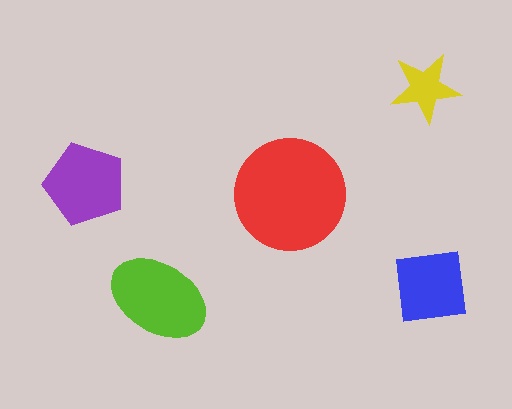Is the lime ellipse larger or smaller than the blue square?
Larger.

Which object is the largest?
The red circle.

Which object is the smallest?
The yellow star.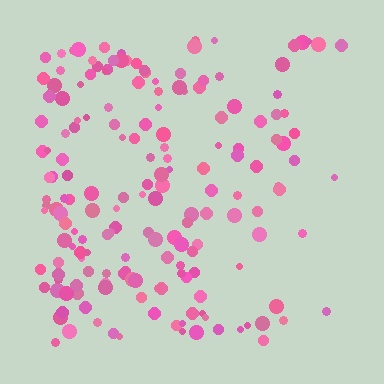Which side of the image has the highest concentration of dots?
The left.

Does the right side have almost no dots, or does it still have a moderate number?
Still a moderate number, just noticeably fewer than the left.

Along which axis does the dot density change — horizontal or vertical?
Horizontal.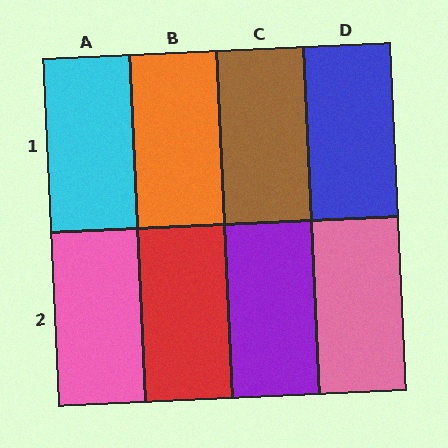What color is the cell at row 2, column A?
Pink.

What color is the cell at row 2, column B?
Red.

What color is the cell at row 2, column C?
Purple.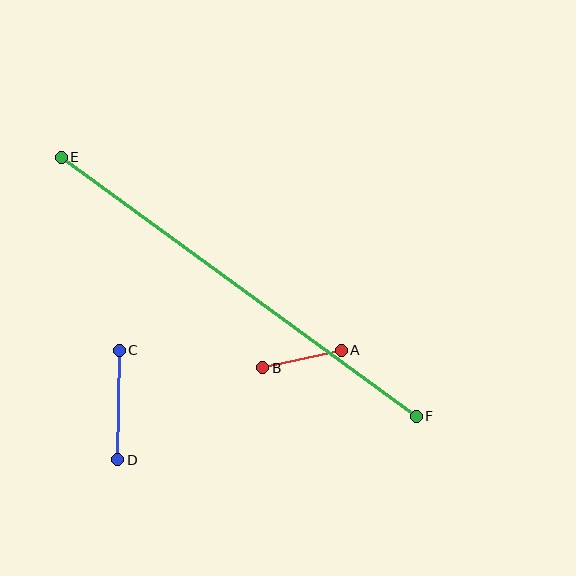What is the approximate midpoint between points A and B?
The midpoint is at approximately (302, 359) pixels.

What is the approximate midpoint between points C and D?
The midpoint is at approximately (119, 405) pixels.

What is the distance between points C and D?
The distance is approximately 110 pixels.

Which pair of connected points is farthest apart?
Points E and F are farthest apart.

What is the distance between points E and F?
The distance is approximately 439 pixels.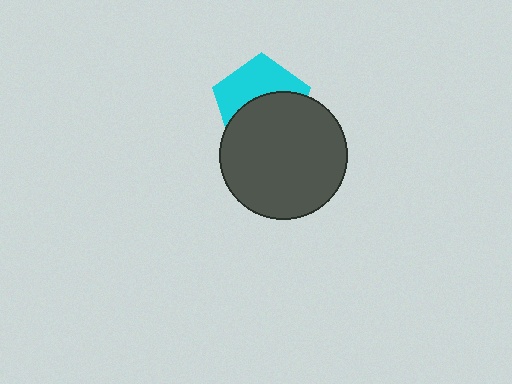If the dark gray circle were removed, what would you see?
You would see the complete cyan pentagon.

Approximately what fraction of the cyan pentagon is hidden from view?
Roughly 53% of the cyan pentagon is hidden behind the dark gray circle.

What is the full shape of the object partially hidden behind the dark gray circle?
The partially hidden object is a cyan pentagon.